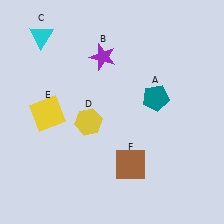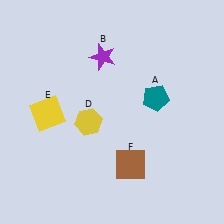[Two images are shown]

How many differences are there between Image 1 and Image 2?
There is 1 difference between the two images.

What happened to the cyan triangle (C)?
The cyan triangle (C) was removed in Image 2. It was in the top-left area of Image 1.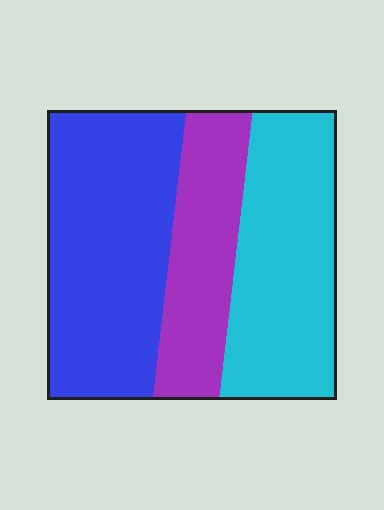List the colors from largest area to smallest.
From largest to smallest: blue, cyan, purple.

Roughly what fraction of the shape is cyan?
Cyan covers 35% of the shape.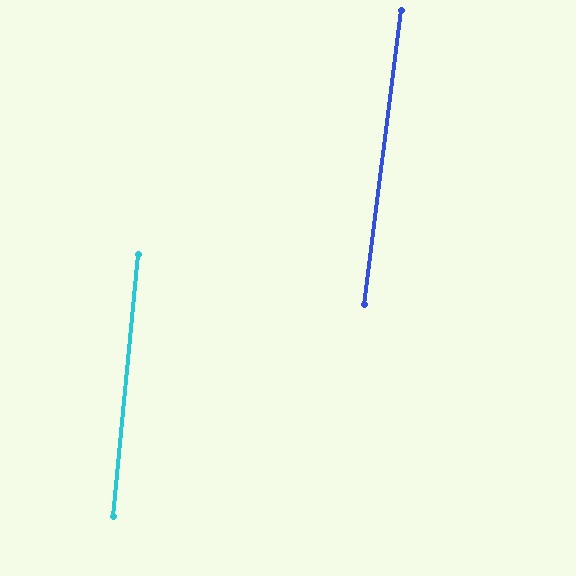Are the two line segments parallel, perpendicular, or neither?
Parallel — their directions differ by only 1.8°.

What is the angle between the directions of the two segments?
Approximately 2 degrees.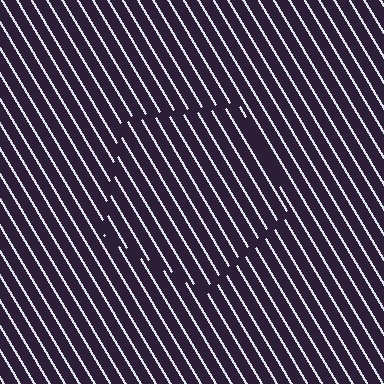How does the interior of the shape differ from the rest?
The interior of the shape contains the same grating, shifted by half a period — the contour is defined by the phase discontinuity where line-ends from the inner and outer gratings abut.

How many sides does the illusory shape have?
5 sides — the line-ends trace a pentagon.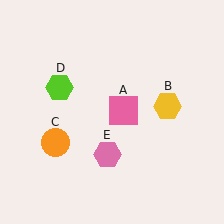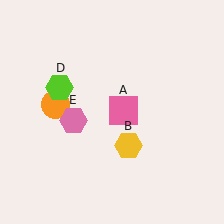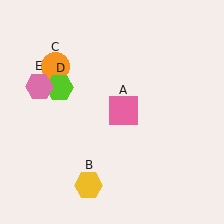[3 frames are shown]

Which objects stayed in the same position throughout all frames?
Pink square (object A) and lime hexagon (object D) remained stationary.